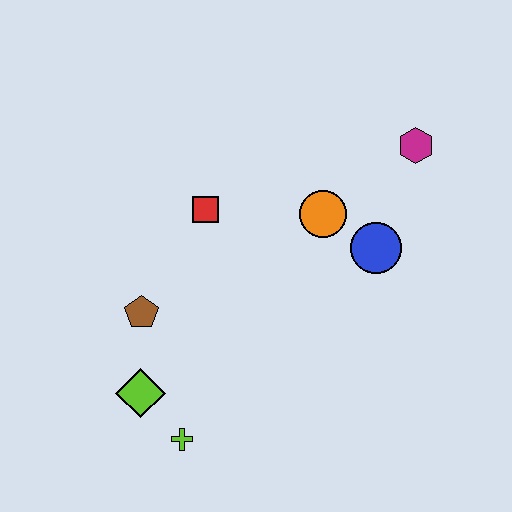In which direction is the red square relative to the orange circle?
The red square is to the left of the orange circle.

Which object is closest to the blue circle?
The orange circle is closest to the blue circle.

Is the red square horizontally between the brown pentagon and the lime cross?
No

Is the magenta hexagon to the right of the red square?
Yes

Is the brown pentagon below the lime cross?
No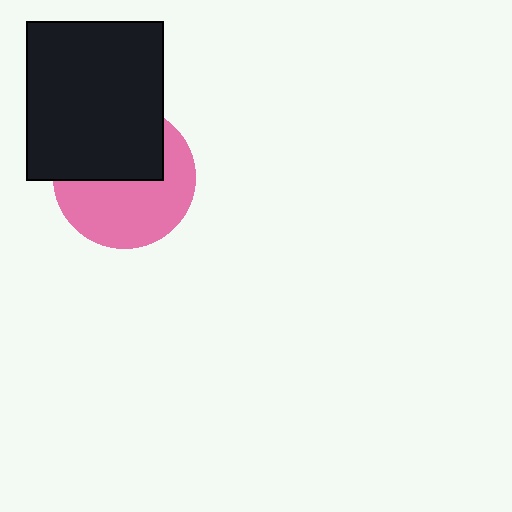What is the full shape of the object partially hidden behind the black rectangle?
The partially hidden object is a pink circle.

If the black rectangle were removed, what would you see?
You would see the complete pink circle.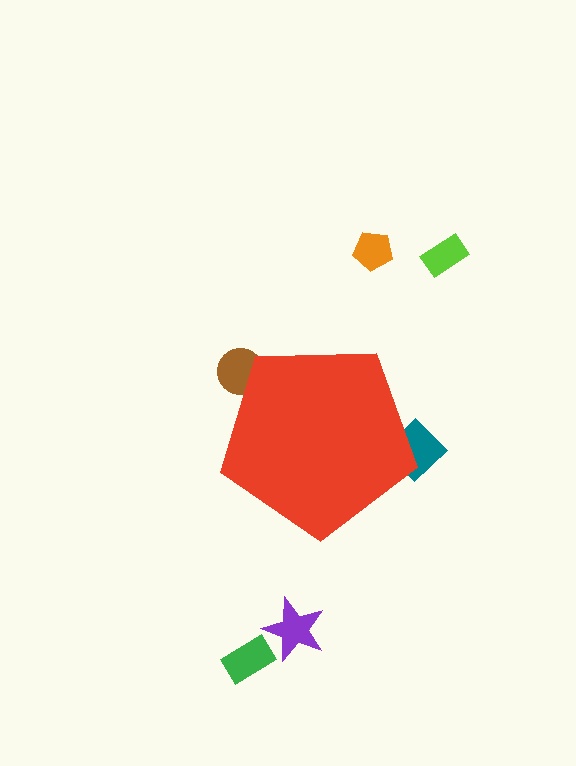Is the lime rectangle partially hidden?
No, the lime rectangle is fully visible.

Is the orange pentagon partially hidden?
No, the orange pentagon is fully visible.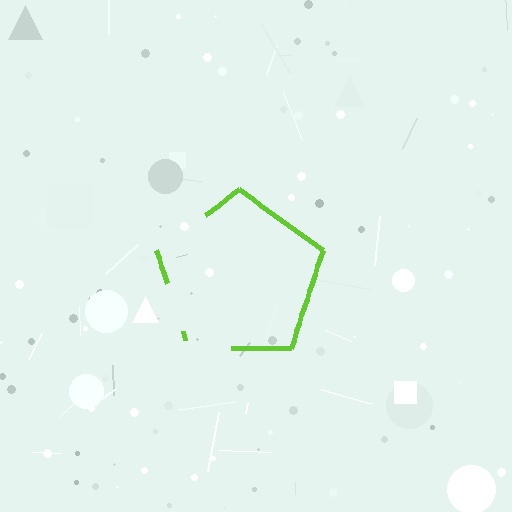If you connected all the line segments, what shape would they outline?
They would outline a pentagon.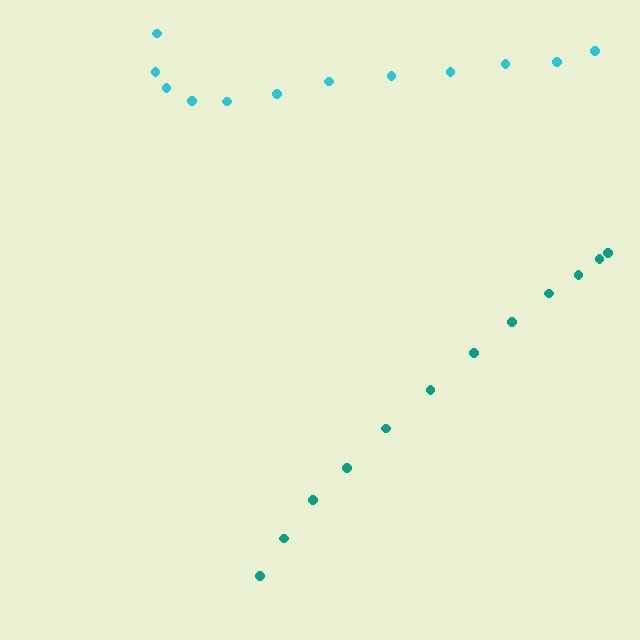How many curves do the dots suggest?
There are 2 distinct paths.